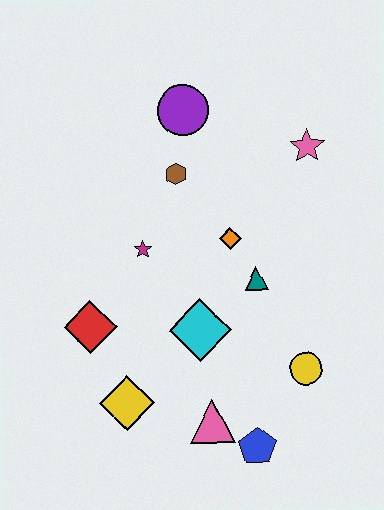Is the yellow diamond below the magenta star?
Yes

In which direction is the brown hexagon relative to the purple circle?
The brown hexagon is below the purple circle.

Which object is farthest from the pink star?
The yellow diamond is farthest from the pink star.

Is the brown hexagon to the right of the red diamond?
Yes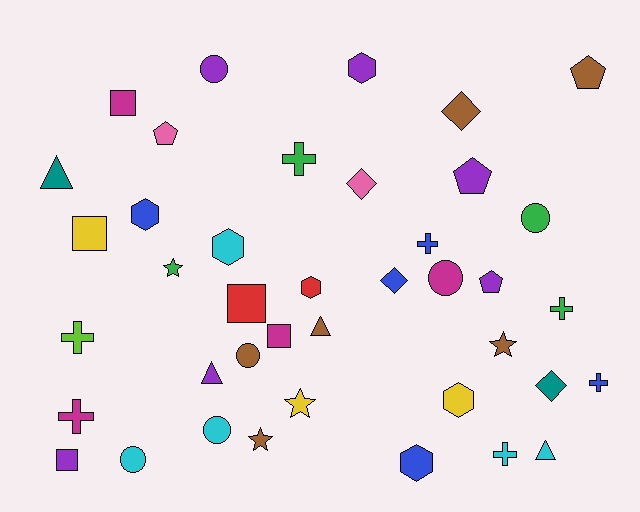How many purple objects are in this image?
There are 6 purple objects.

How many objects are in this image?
There are 40 objects.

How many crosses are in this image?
There are 7 crosses.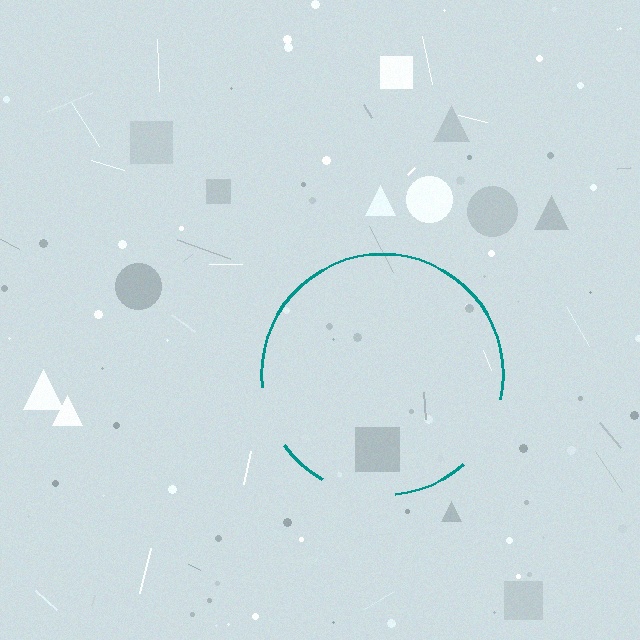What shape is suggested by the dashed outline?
The dashed outline suggests a circle.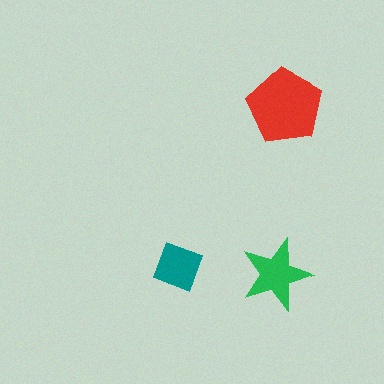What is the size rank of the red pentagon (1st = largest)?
1st.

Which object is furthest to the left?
The teal diamond is leftmost.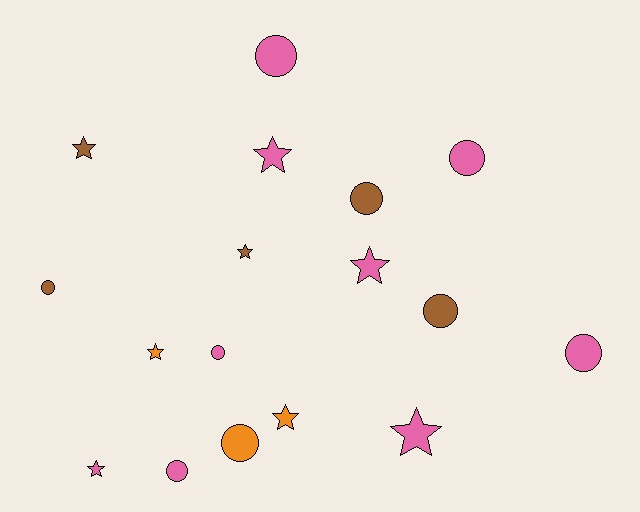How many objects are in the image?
There are 17 objects.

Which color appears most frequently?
Pink, with 9 objects.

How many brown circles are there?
There are 3 brown circles.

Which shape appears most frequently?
Circle, with 9 objects.